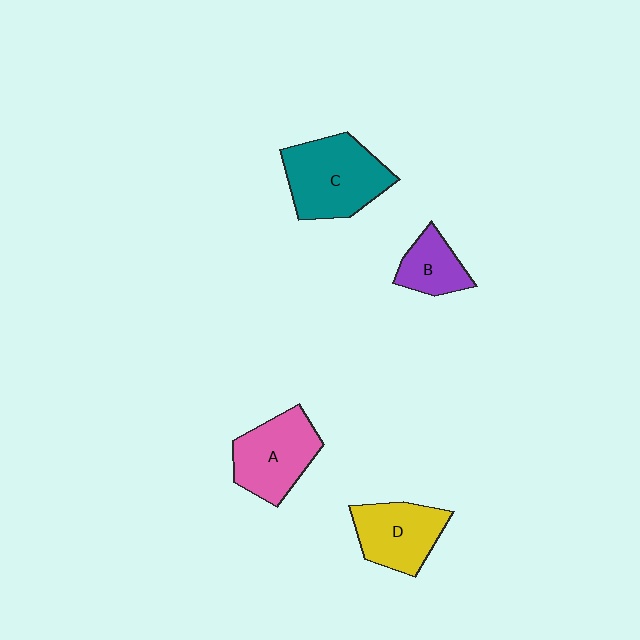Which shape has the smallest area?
Shape B (purple).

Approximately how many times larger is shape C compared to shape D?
Approximately 1.3 times.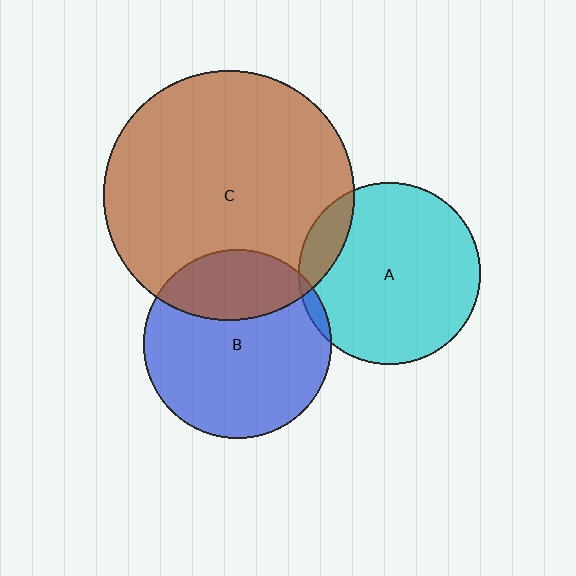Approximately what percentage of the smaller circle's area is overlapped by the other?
Approximately 5%.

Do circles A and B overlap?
Yes.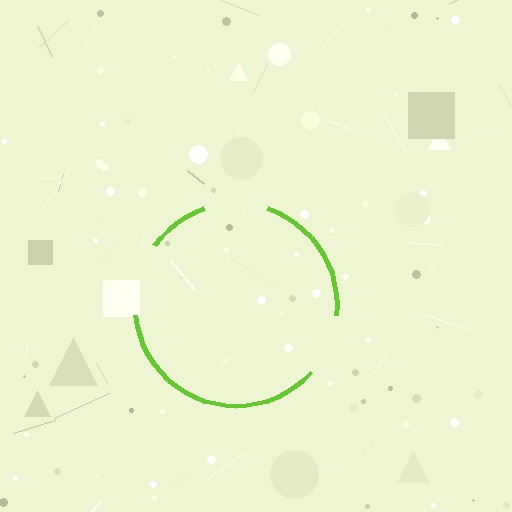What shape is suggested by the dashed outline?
The dashed outline suggests a circle.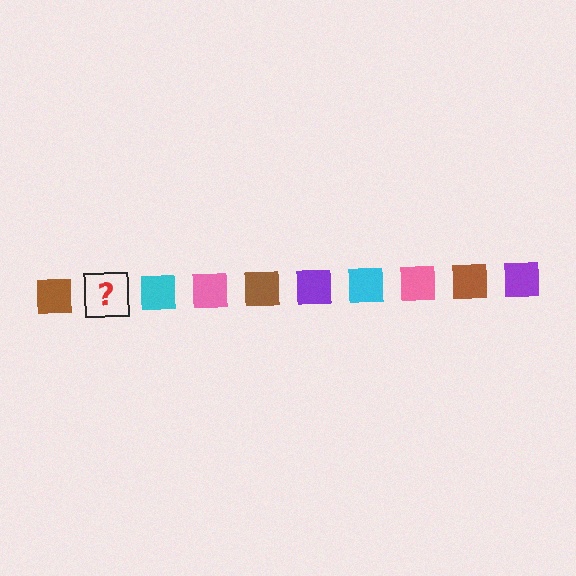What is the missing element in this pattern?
The missing element is a purple square.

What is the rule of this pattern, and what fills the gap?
The rule is that the pattern cycles through brown, purple, cyan, pink squares. The gap should be filled with a purple square.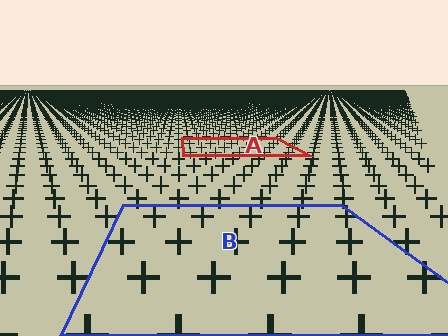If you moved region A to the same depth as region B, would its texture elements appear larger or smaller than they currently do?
They would appear larger. At a closer depth, the same texture elements are projected at a bigger on-screen size.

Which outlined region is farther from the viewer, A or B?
Region A is farther from the viewer — the texture elements inside it appear smaller and more densely packed.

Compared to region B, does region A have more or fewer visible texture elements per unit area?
Region A has more texture elements per unit area — they are packed more densely because it is farther away.